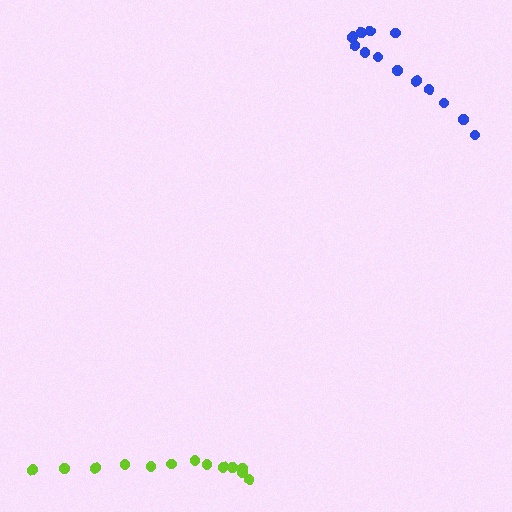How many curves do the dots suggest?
There are 2 distinct paths.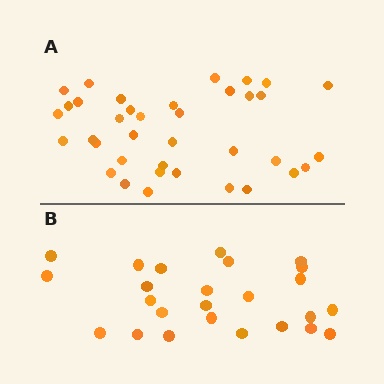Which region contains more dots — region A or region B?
Region A (the top region) has more dots.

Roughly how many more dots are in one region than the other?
Region A has roughly 12 or so more dots than region B.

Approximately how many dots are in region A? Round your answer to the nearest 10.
About 40 dots. (The exact count is 37, which rounds to 40.)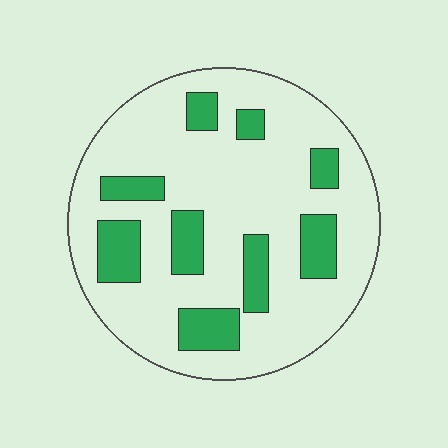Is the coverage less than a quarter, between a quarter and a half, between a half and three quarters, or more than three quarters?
Less than a quarter.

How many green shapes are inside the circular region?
9.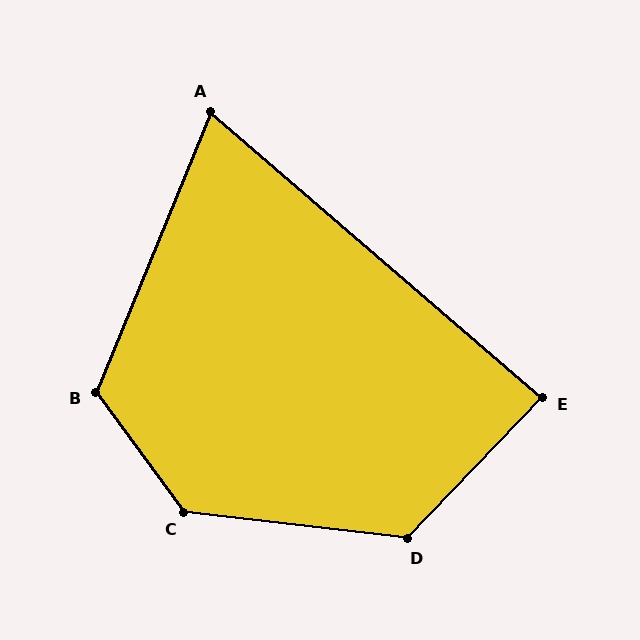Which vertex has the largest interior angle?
C, at approximately 133 degrees.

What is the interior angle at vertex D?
Approximately 127 degrees (obtuse).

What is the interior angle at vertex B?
Approximately 122 degrees (obtuse).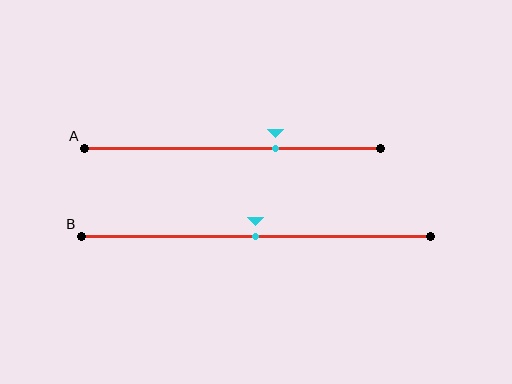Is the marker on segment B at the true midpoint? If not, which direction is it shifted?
Yes, the marker on segment B is at the true midpoint.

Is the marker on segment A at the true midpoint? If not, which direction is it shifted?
No, the marker on segment A is shifted to the right by about 14% of the segment length.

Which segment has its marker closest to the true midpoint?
Segment B has its marker closest to the true midpoint.